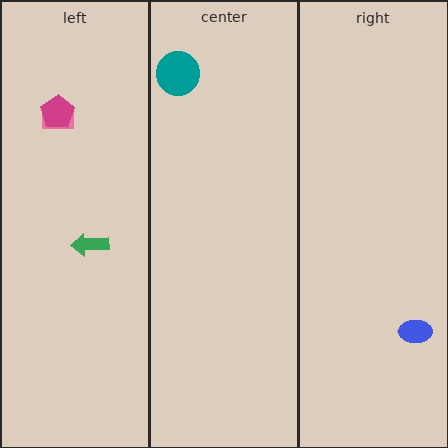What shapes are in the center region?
The teal circle.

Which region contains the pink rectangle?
The left region.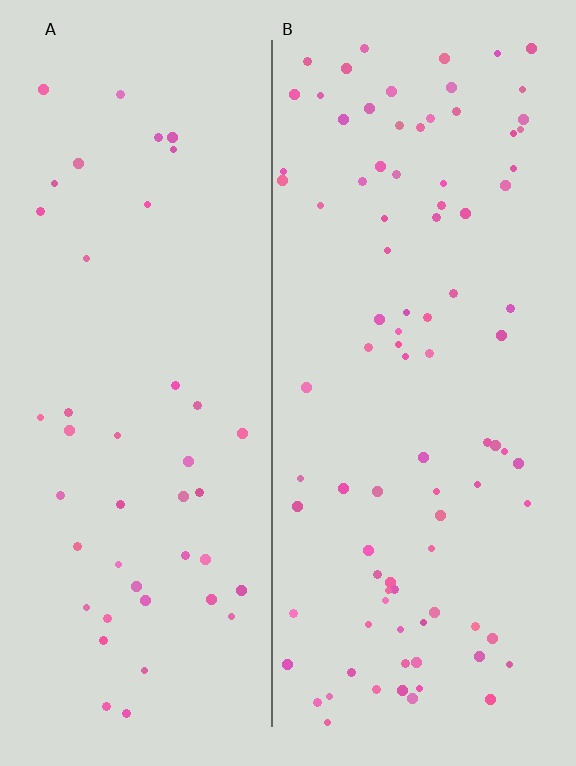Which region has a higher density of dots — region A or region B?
B (the right).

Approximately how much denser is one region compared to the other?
Approximately 2.1× — region B over region A.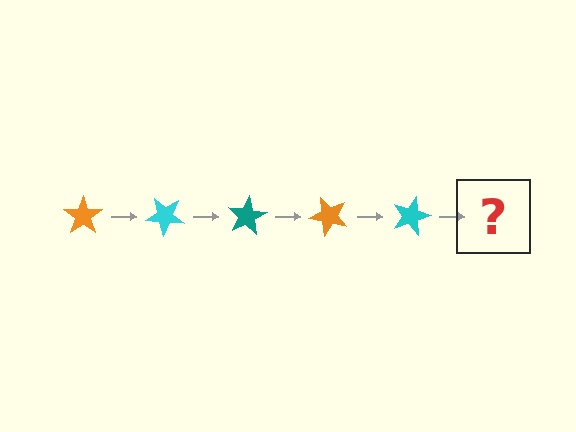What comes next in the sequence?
The next element should be a teal star, rotated 200 degrees from the start.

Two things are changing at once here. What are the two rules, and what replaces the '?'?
The two rules are that it rotates 40 degrees each step and the color cycles through orange, cyan, and teal. The '?' should be a teal star, rotated 200 degrees from the start.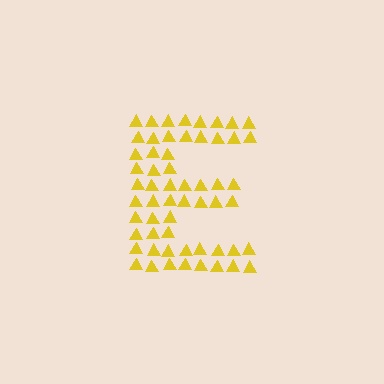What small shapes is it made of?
It is made of small triangles.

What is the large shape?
The large shape is the letter E.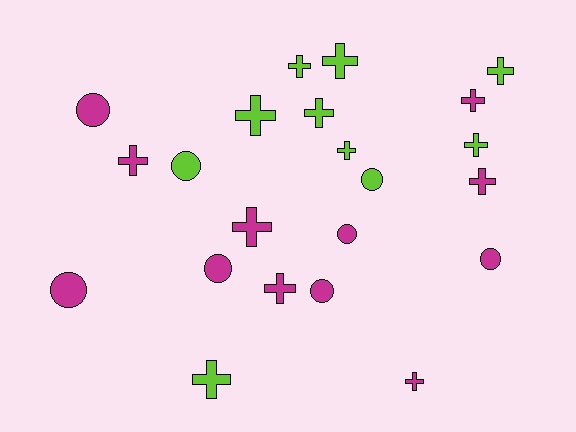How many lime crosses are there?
There are 8 lime crosses.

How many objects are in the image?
There are 22 objects.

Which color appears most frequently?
Magenta, with 12 objects.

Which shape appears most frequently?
Cross, with 14 objects.